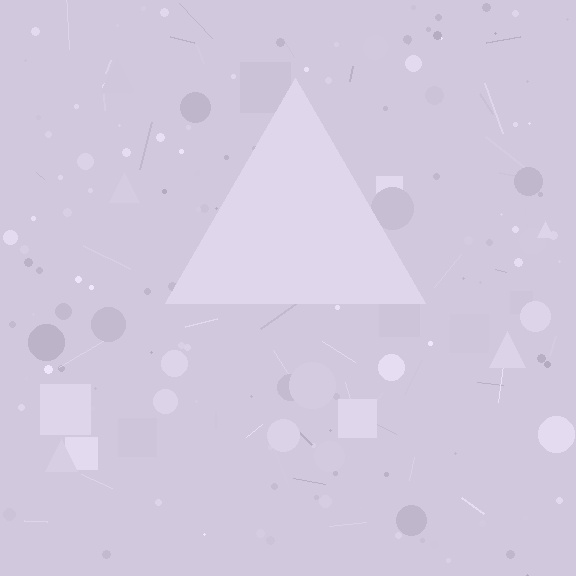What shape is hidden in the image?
A triangle is hidden in the image.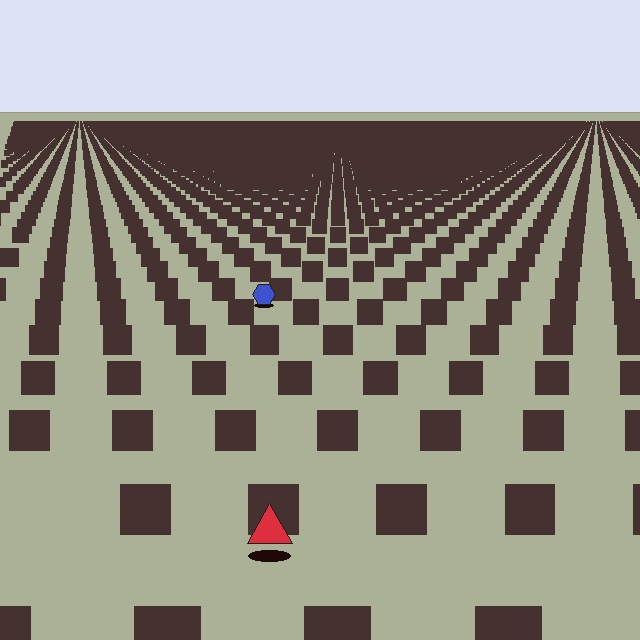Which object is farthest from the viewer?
The blue hexagon is farthest from the viewer. It appears smaller and the ground texture around it is denser.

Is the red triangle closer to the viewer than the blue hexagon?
Yes. The red triangle is closer — you can tell from the texture gradient: the ground texture is coarser near it.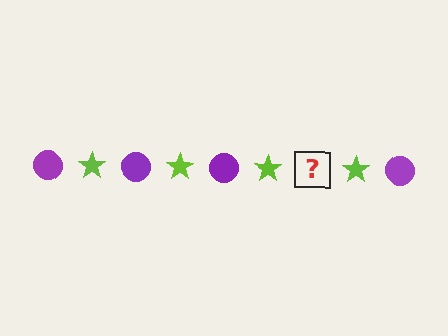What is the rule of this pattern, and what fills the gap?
The rule is that the pattern alternates between purple circle and lime star. The gap should be filled with a purple circle.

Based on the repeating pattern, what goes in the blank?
The blank should be a purple circle.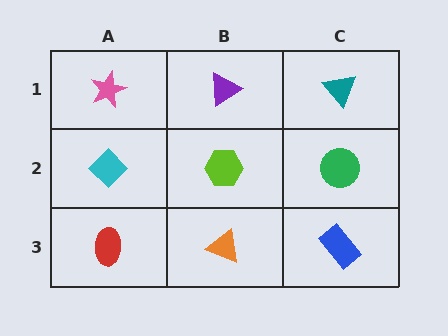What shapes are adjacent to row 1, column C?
A green circle (row 2, column C), a purple triangle (row 1, column B).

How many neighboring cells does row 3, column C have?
2.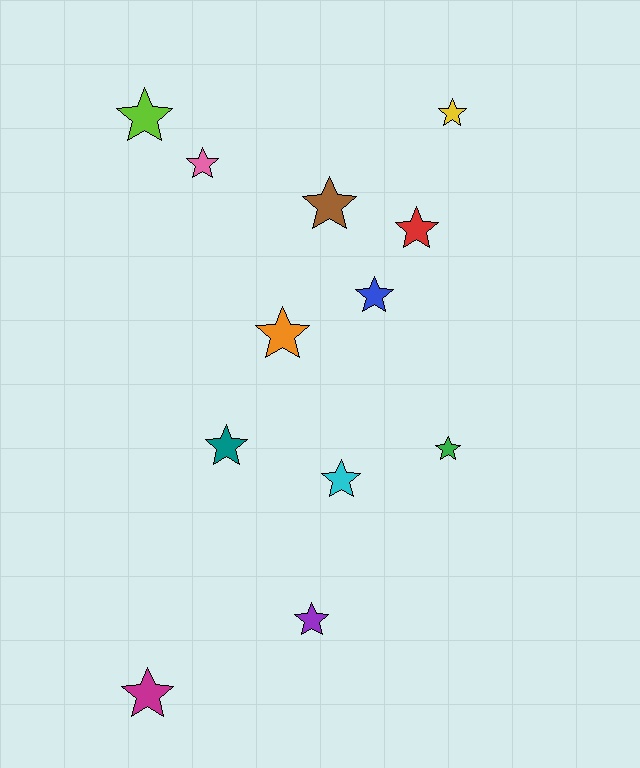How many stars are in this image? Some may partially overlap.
There are 12 stars.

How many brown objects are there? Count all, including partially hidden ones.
There is 1 brown object.